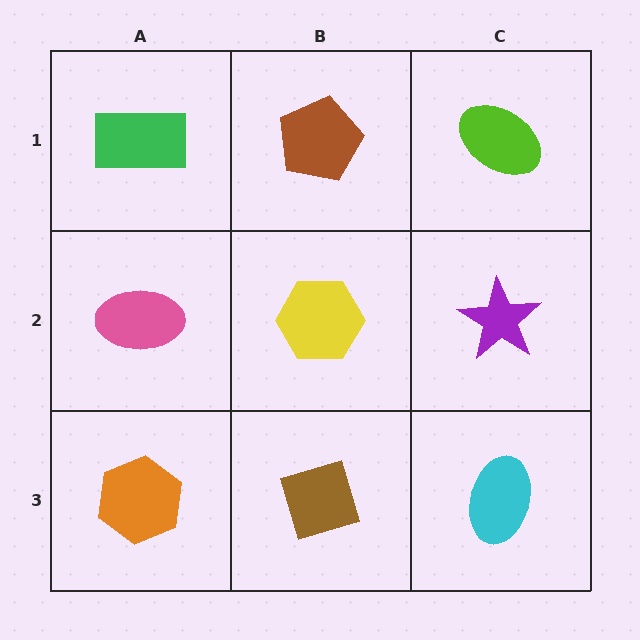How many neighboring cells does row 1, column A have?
2.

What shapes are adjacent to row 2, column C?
A lime ellipse (row 1, column C), a cyan ellipse (row 3, column C), a yellow hexagon (row 2, column B).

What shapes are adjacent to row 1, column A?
A pink ellipse (row 2, column A), a brown pentagon (row 1, column B).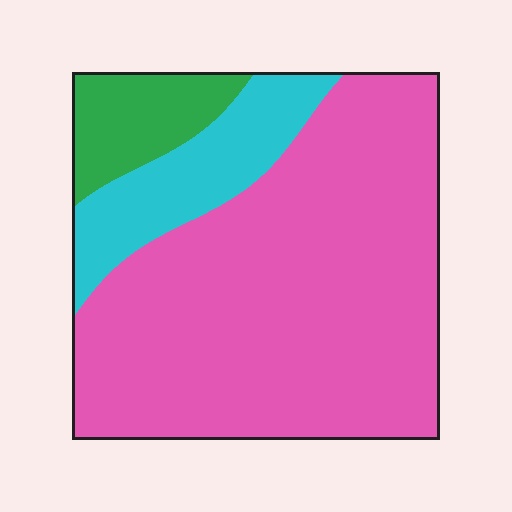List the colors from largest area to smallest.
From largest to smallest: pink, cyan, green.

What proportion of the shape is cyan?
Cyan takes up less than a quarter of the shape.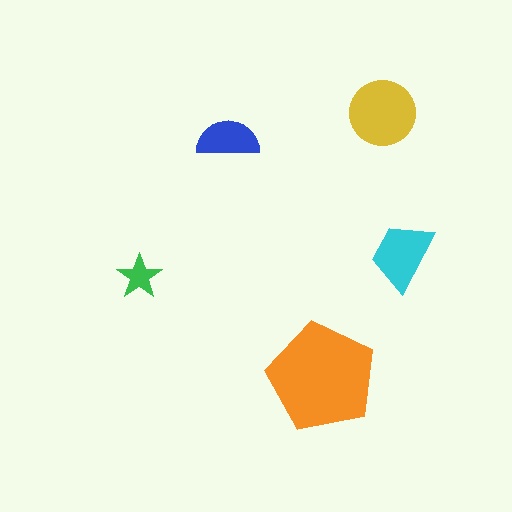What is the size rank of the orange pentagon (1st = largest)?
1st.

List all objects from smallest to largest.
The green star, the blue semicircle, the cyan trapezoid, the yellow circle, the orange pentagon.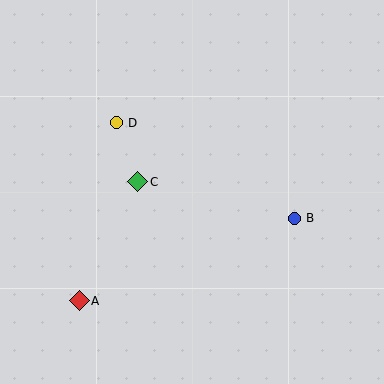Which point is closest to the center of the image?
Point C at (138, 182) is closest to the center.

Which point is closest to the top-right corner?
Point B is closest to the top-right corner.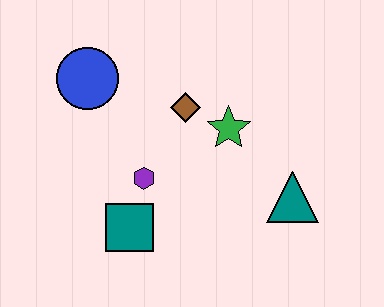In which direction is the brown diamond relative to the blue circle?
The brown diamond is to the right of the blue circle.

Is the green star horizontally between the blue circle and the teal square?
No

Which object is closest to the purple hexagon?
The teal square is closest to the purple hexagon.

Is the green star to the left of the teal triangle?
Yes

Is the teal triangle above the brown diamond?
No